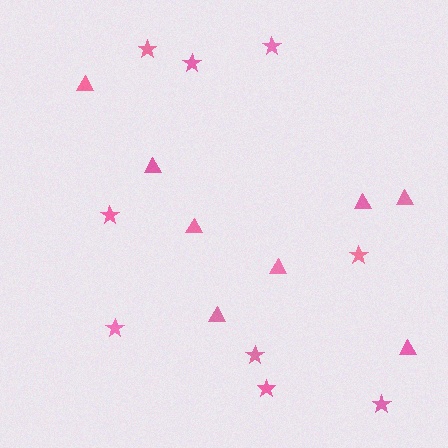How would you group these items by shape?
There are 2 groups: one group of triangles (8) and one group of stars (9).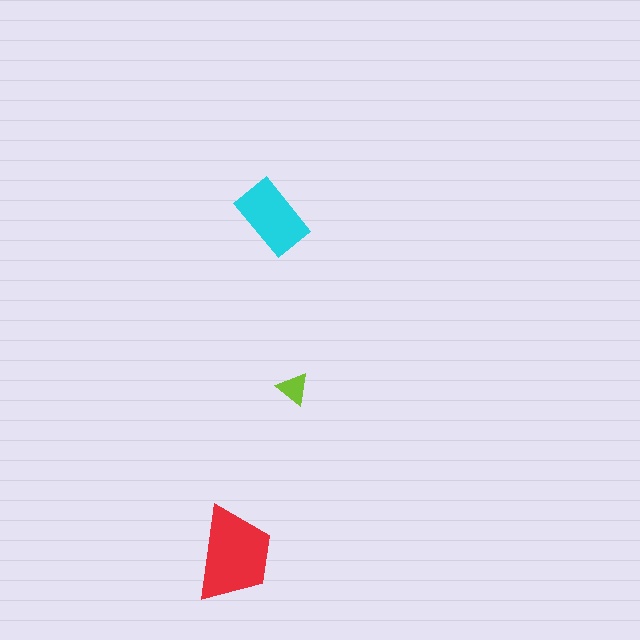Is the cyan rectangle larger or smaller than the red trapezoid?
Smaller.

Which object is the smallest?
The lime triangle.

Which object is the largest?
The red trapezoid.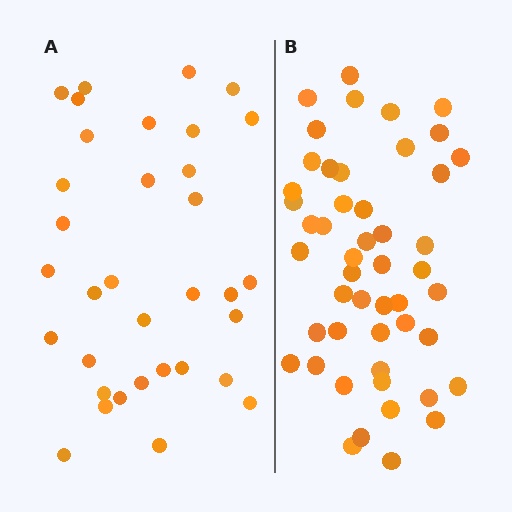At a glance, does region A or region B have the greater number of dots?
Region B (the right region) has more dots.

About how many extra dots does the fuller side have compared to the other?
Region B has approximately 15 more dots than region A.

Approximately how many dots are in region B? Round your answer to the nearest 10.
About 50 dots. (The exact count is 49, which rounds to 50.)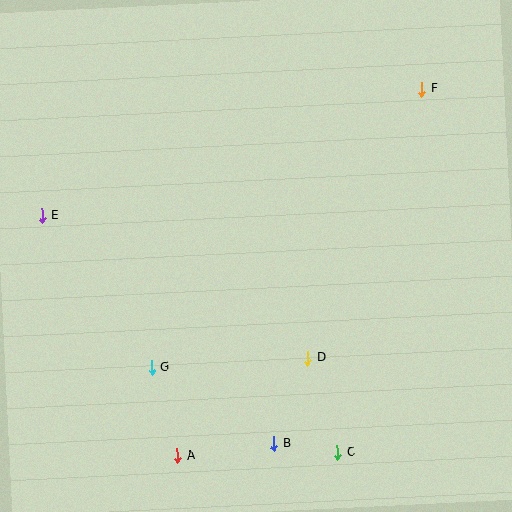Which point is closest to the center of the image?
Point D at (308, 358) is closest to the center.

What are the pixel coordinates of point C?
Point C is at (337, 453).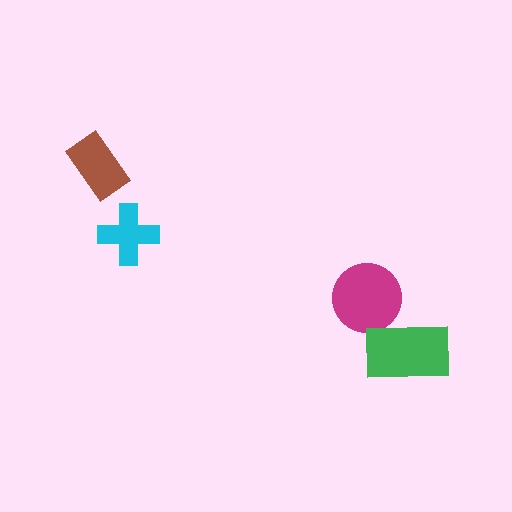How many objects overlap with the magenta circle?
1 object overlaps with the magenta circle.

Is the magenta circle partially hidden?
Yes, it is partially covered by another shape.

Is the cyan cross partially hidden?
No, no other shape covers it.